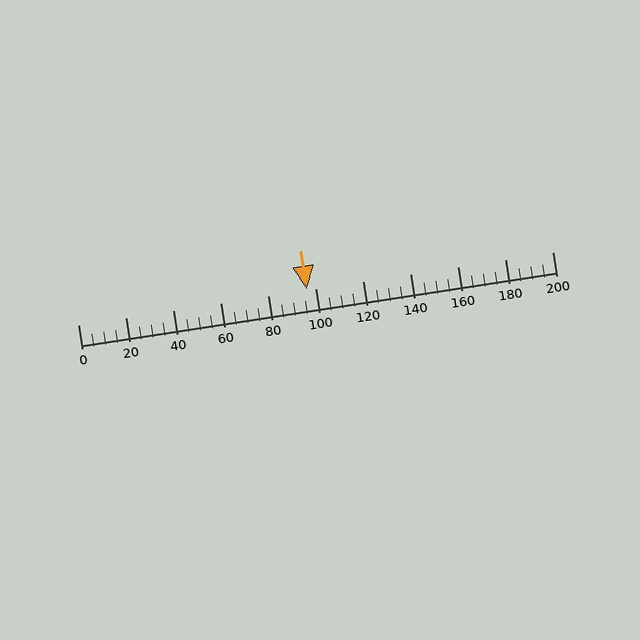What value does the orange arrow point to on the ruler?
The orange arrow points to approximately 96.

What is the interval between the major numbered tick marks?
The major tick marks are spaced 20 units apart.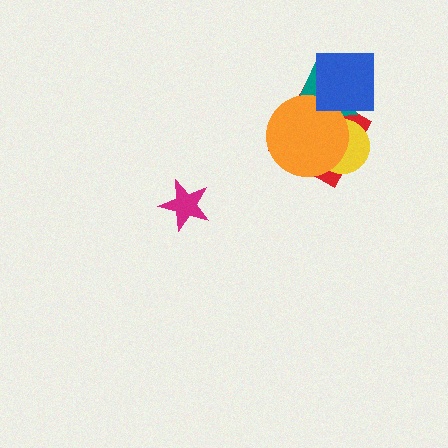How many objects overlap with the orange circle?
3 objects overlap with the orange circle.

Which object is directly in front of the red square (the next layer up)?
The yellow circle is directly in front of the red square.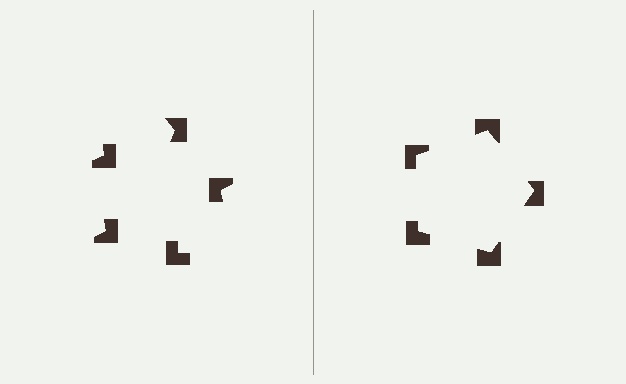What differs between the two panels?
The notched squares are positioned identically on both sides; only the wedge orientations differ. On the right they align to a pentagon; on the left they are misaligned.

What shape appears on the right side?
An illusory pentagon.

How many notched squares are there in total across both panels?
10 — 5 on each side.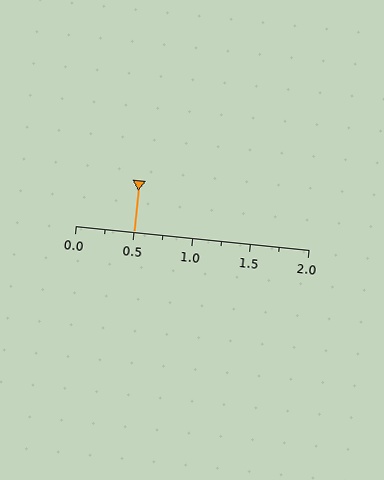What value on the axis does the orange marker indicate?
The marker indicates approximately 0.5.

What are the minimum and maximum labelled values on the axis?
The axis runs from 0.0 to 2.0.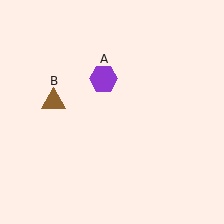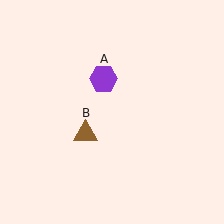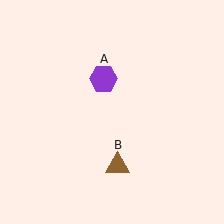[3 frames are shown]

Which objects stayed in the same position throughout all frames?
Purple hexagon (object A) remained stationary.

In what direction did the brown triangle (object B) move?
The brown triangle (object B) moved down and to the right.